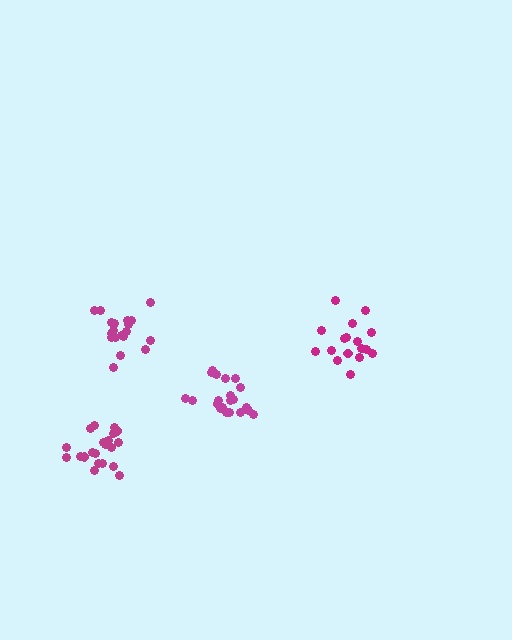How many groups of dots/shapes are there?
There are 4 groups.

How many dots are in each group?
Group 1: 21 dots, Group 2: 17 dots, Group 3: 19 dots, Group 4: 21 dots (78 total).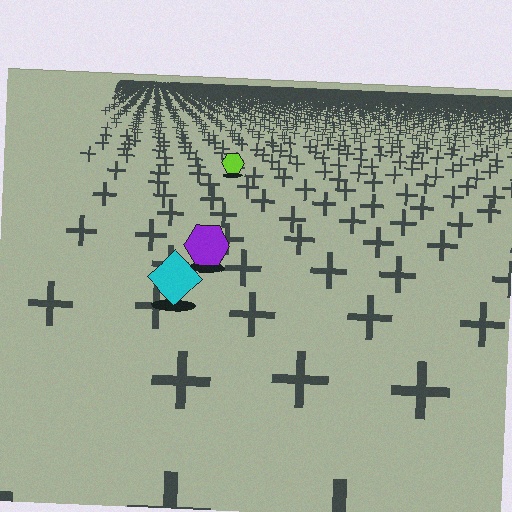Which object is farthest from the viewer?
The lime hexagon is farthest from the viewer. It appears smaller and the ground texture around it is denser.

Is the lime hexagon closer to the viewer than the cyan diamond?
No. The cyan diamond is closer — you can tell from the texture gradient: the ground texture is coarser near it.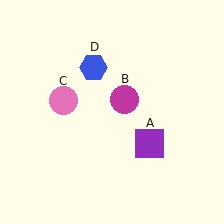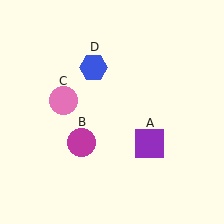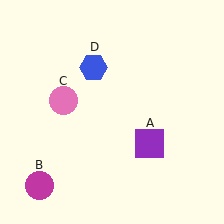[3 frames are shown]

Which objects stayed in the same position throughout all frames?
Purple square (object A) and pink circle (object C) and blue hexagon (object D) remained stationary.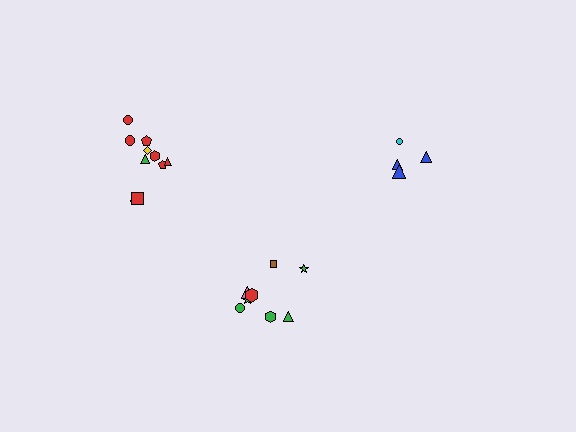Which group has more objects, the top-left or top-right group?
The top-left group.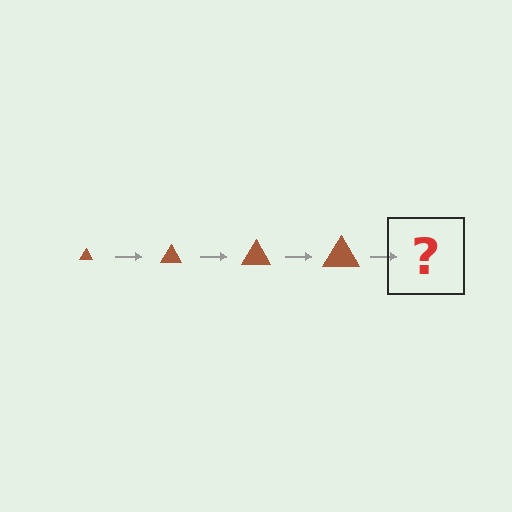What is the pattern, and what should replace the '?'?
The pattern is that the triangle gets progressively larger each step. The '?' should be a brown triangle, larger than the previous one.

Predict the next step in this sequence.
The next step is a brown triangle, larger than the previous one.